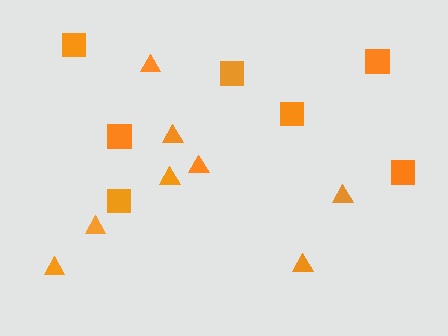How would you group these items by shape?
There are 2 groups: one group of triangles (8) and one group of squares (7).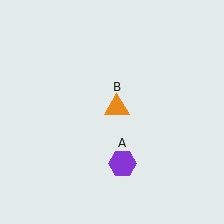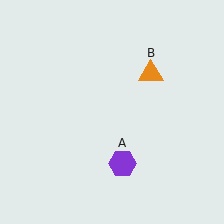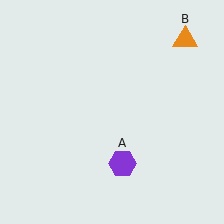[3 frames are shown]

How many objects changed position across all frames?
1 object changed position: orange triangle (object B).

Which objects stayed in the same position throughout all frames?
Purple hexagon (object A) remained stationary.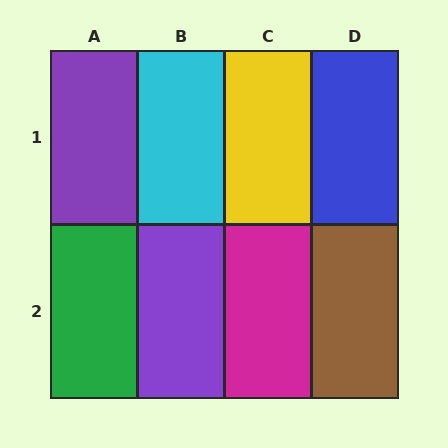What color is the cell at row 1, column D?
Blue.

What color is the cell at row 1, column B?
Cyan.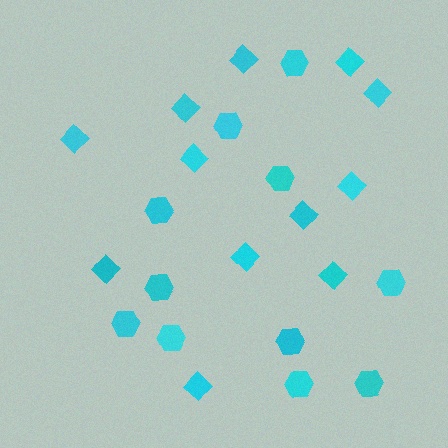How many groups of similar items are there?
There are 2 groups: one group of diamonds (12) and one group of hexagons (11).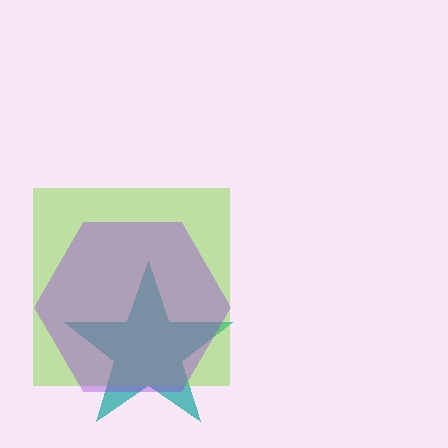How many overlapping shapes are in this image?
There are 3 overlapping shapes in the image.